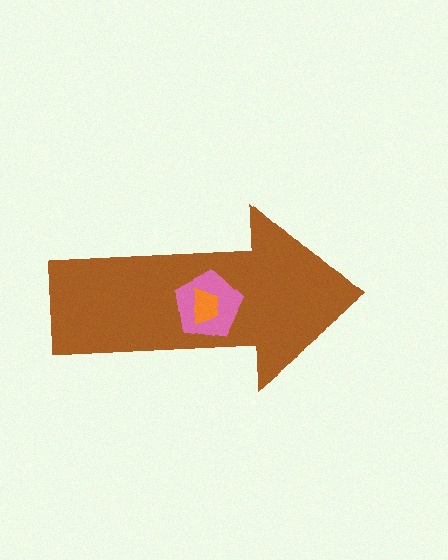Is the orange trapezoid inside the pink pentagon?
Yes.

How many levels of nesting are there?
3.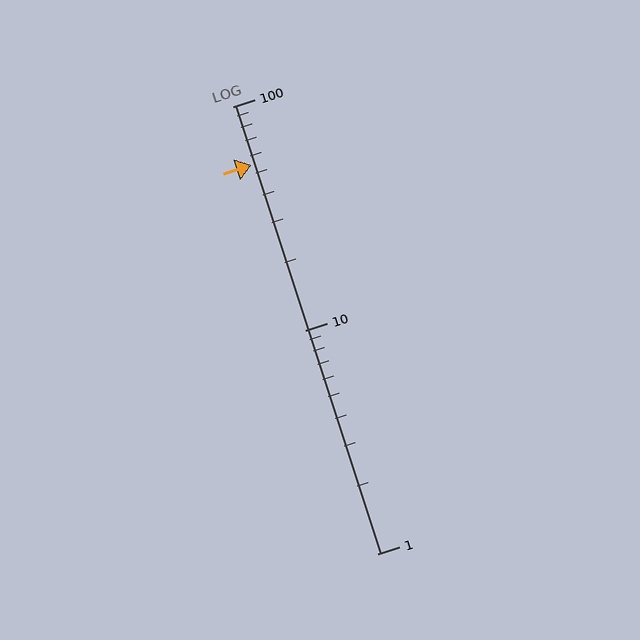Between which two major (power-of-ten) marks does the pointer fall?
The pointer is between 10 and 100.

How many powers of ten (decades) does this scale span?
The scale spans 2 decades, from 1 to 100.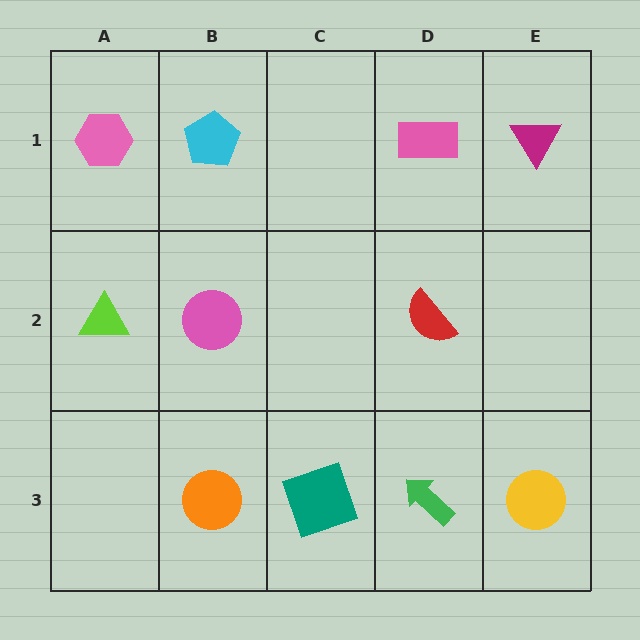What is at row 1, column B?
A cyan pentagon.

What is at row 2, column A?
A lime triangle.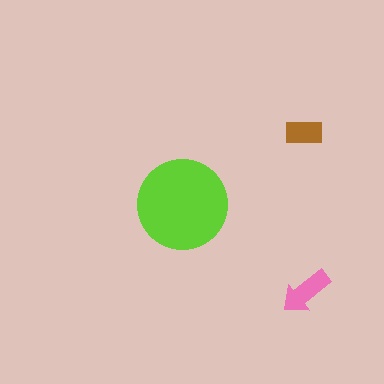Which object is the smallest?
The brown rectangle.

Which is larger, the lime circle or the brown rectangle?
The lime circle.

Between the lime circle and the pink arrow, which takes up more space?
The lime circle.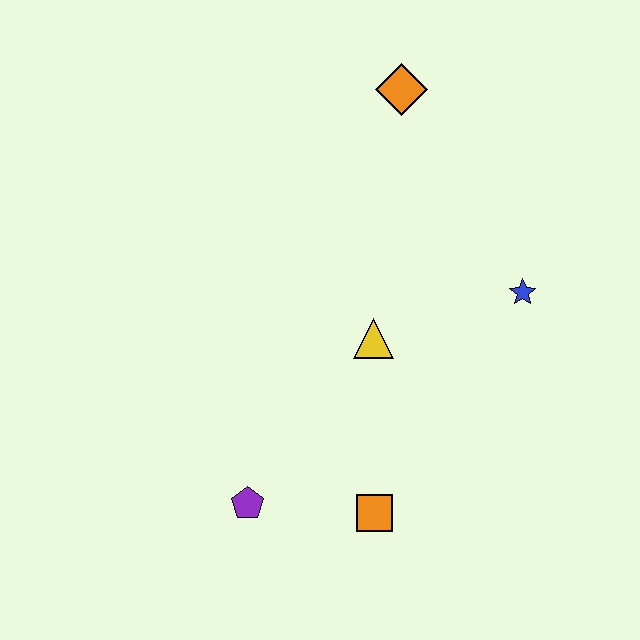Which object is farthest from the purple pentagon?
The orange diamond is farthest from the purple pentagon.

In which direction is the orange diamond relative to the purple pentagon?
The orange diamond is above the purple pentagon.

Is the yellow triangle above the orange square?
Yes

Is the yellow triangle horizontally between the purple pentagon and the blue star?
Yes